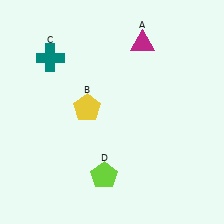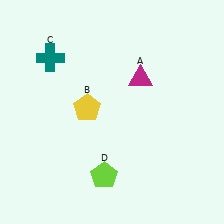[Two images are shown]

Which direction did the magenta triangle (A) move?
The magenta triangle (A) moved down.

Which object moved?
The magenta triangle (A) moved down.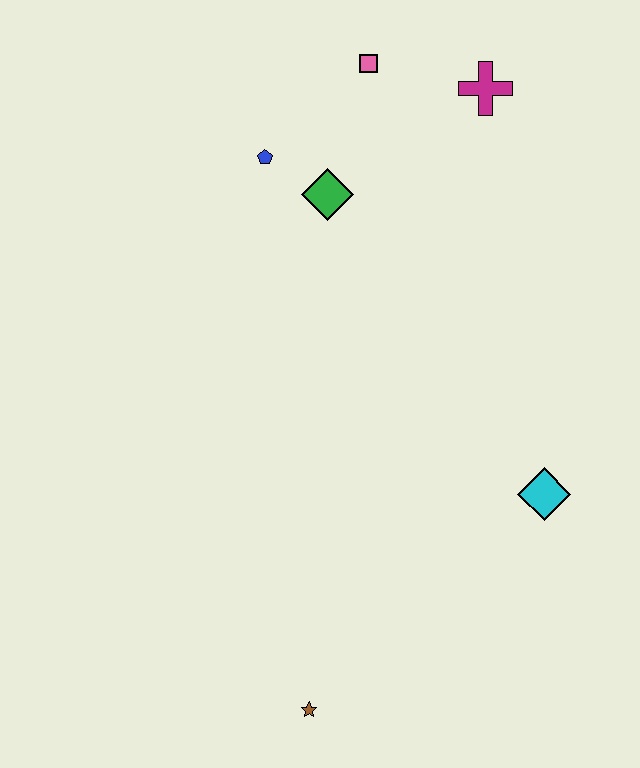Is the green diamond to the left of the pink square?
Yes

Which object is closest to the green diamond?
The blue pentagon is closest to the green diamond.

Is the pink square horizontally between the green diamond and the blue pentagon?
No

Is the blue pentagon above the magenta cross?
No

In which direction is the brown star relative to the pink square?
The brown star is below the pink square.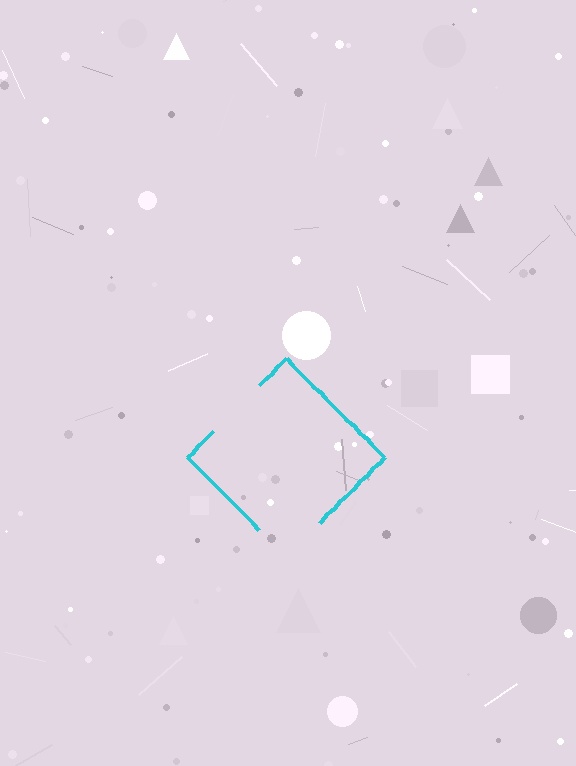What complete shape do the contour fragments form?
The contour fragments form a diamond.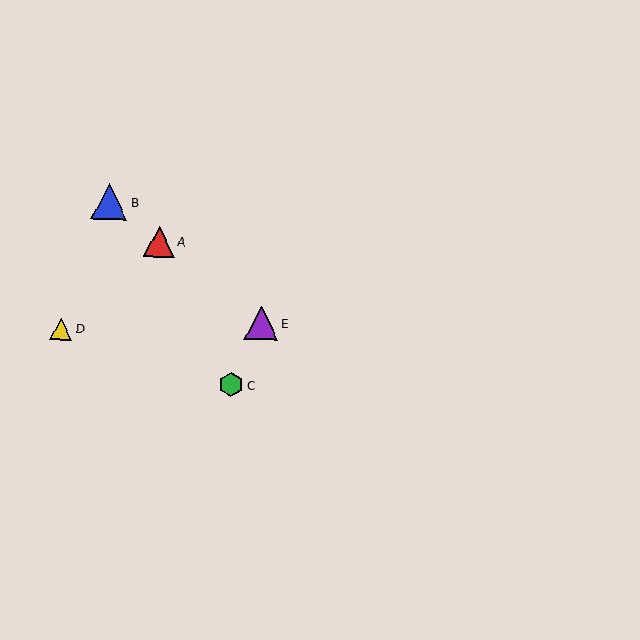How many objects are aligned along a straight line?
3 objects (A, B, E) are aligned along a straight line.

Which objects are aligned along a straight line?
Objects A, B, E are aligned along a straight line.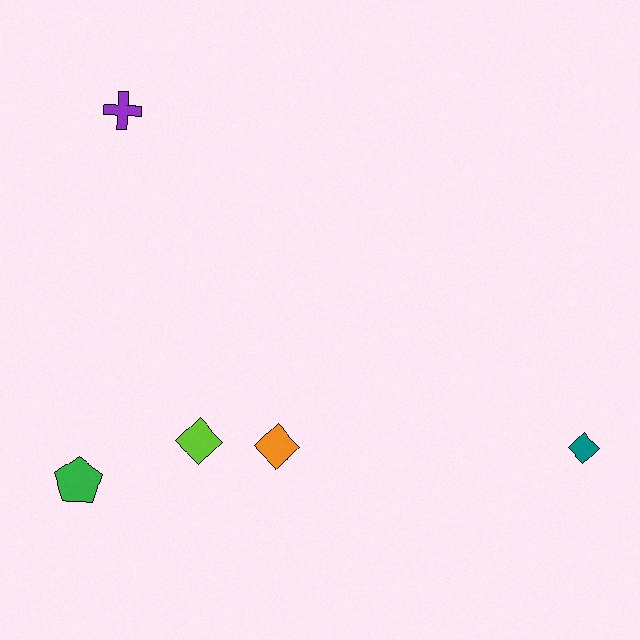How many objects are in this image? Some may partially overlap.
There are 5 objects.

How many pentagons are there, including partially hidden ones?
There is 1 pentagon.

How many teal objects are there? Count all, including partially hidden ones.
There is 1 teal object.